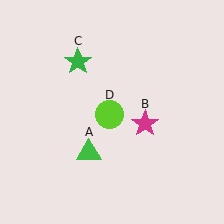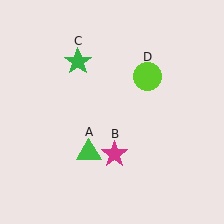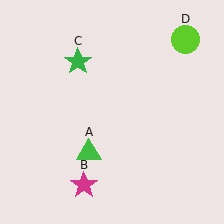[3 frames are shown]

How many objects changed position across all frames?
2 objects changed position: magenta star (object B), lime circle (object D).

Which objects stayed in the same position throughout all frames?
Green triangle (object A) and green star (object C) remained stationary.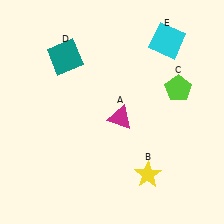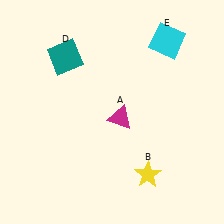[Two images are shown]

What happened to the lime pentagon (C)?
The lime pentagon (C) was removed in Image 2. It was in the top-right area of Image 1.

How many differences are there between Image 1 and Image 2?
There is 1 difference between the two images.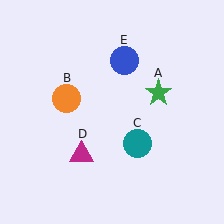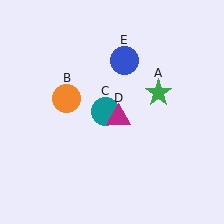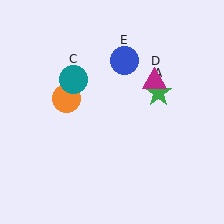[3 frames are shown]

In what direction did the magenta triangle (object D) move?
The magenta triangle (object D) moved up and to the right.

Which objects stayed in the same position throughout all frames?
Green star (object A) and orange circle (object B) and blue circle (object E) remained stationary.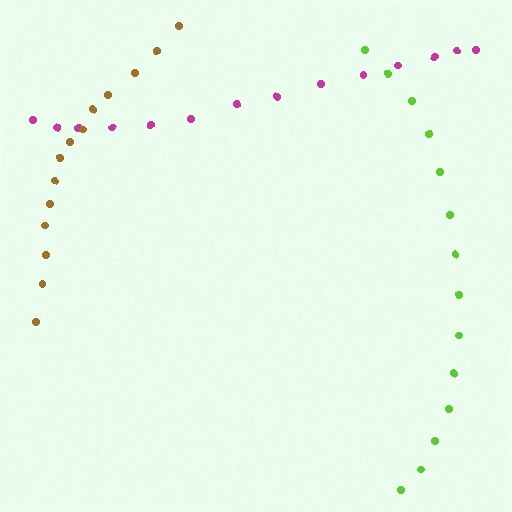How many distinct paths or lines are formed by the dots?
There are 3 distinct paths.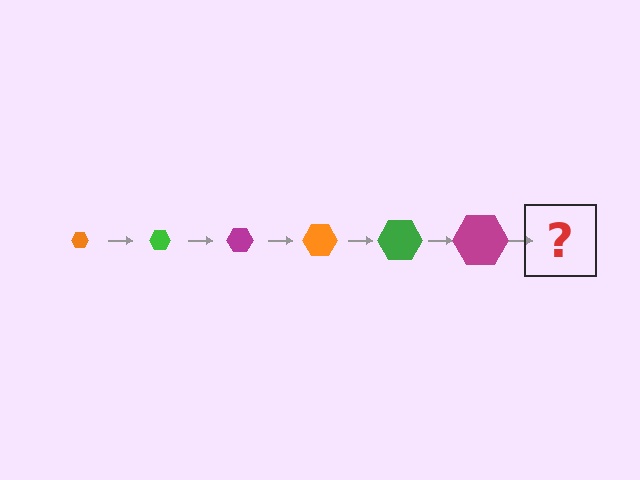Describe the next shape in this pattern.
It should be an orange hexagon, larger than the previous one.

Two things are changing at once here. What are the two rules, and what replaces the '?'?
The two rules are that the hexagon grows larger each step and the color cycles through orange, green, and magenta. The '?' should be an orange hexagon, larger than the previous one.